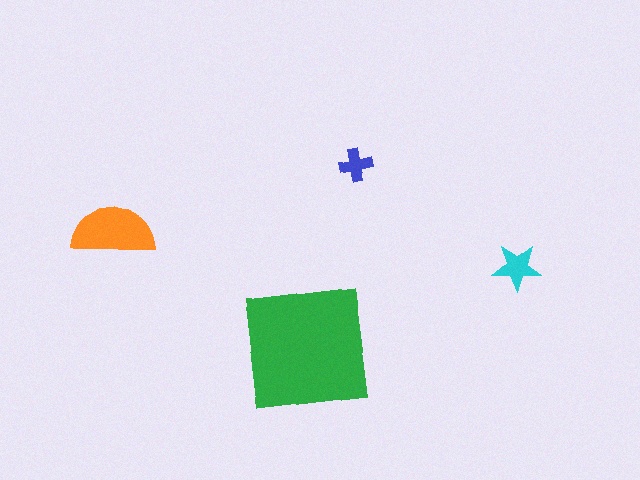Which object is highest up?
The blue cross is topmost.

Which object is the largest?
The green square.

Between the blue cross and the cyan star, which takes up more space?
The cyan star.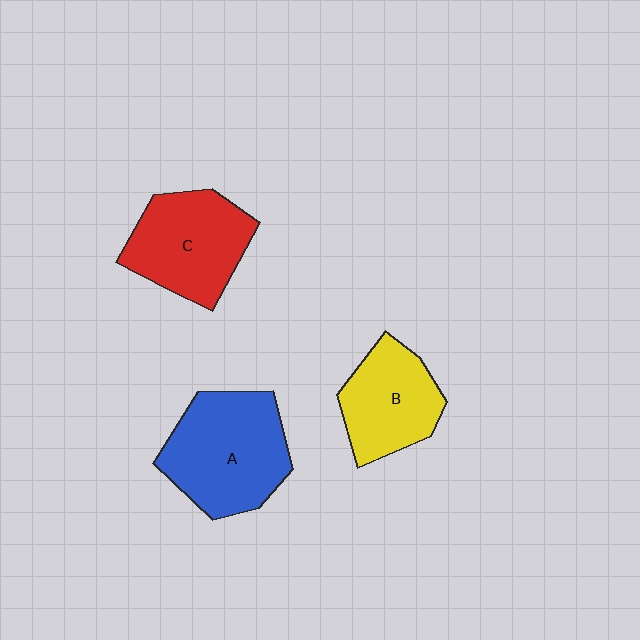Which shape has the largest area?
Shape A (blue).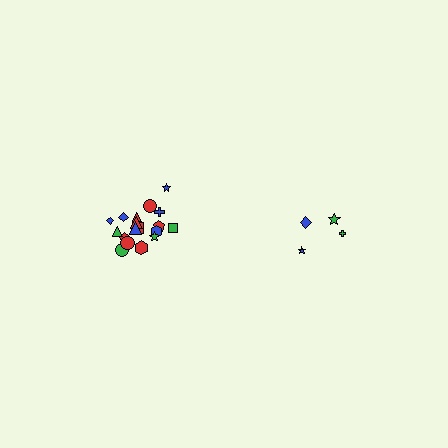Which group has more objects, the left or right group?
The left group.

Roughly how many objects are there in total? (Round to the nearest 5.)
Roughly 20 objects in total.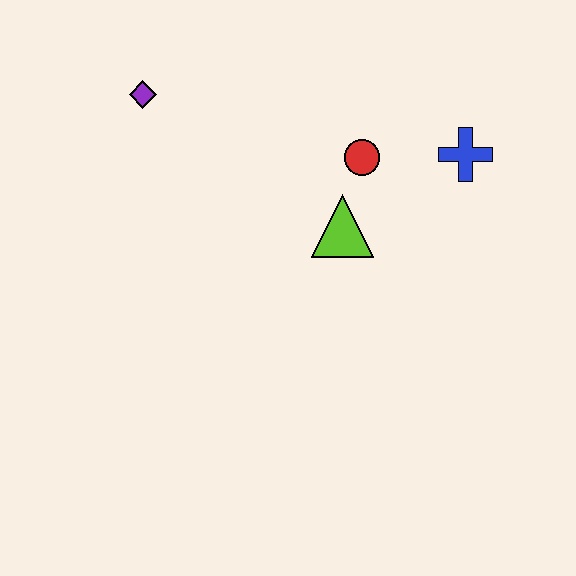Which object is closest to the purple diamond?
The red circle is closest to the purple diamond.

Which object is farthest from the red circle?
The purple diamond is farthest from the red circle.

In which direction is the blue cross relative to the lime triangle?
The blue cross is to the right of the lime triangle.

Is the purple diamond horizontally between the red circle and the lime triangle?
No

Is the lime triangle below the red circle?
Yes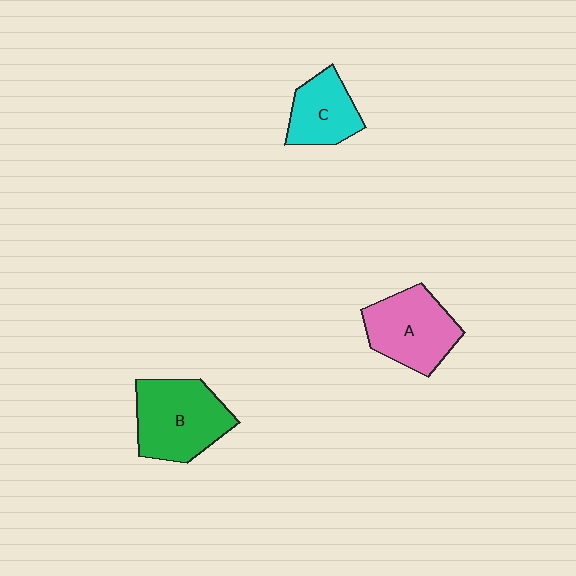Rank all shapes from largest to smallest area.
From largest to smallest: B (green), A (pink), C (cyan).